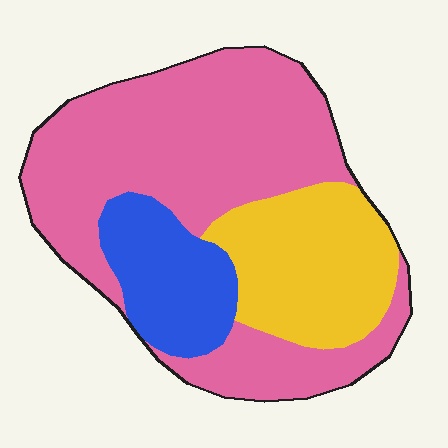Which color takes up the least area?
Blue, at roughly 15%.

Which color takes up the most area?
Pink, at roughly 60%.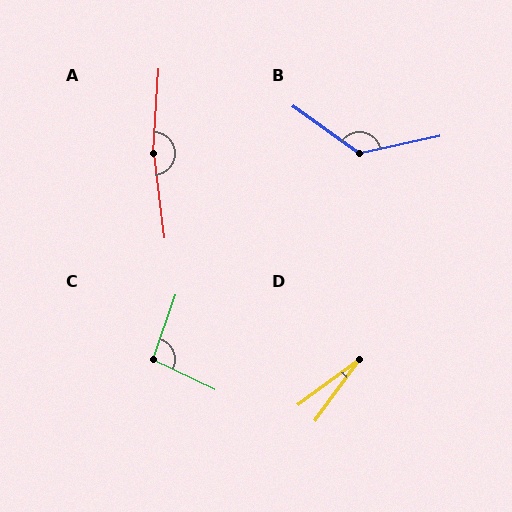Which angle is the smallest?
D, at approximately 17 degrees.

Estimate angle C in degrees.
Approximately 97 degrees.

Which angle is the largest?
A, at approximately 169 degrees.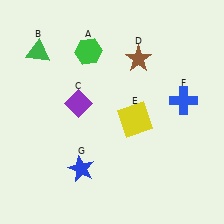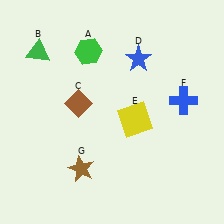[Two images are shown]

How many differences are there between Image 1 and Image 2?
There are 3 differences between the two images.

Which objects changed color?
C changed from purple to brown. D changed from brown to blue. G changed from blue to brown.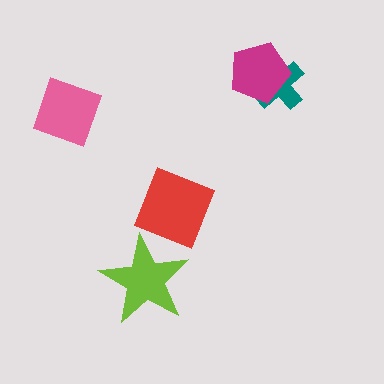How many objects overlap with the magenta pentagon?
1 object overlaps with the magenta pentagon.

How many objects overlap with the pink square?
0 objects overlap with the pink square.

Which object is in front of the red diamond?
The lime star is in front of the red diamond.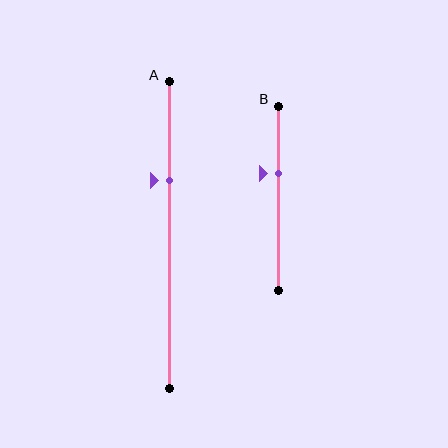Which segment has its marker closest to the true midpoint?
Segment B has its marker closest to the true midpoint.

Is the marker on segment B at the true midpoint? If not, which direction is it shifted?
No, the marker on segment B is shifted upward by about 13% of the segment length.